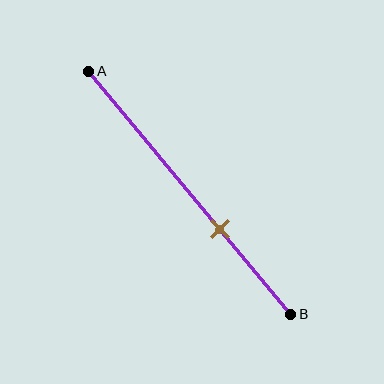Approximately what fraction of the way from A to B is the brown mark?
The brown mark is approximately 65% of the way from A to B.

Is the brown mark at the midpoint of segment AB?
No, the mark is at about 65% from A, not at the 50% midpoint.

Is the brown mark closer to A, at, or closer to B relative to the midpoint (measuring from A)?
The brown mark is closer to point B than the midpoint of segment AB.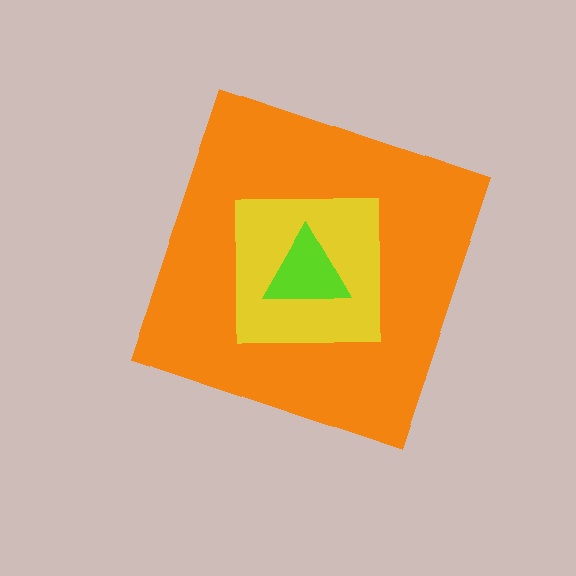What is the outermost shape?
The orange diamond.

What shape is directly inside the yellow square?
The lime triangle.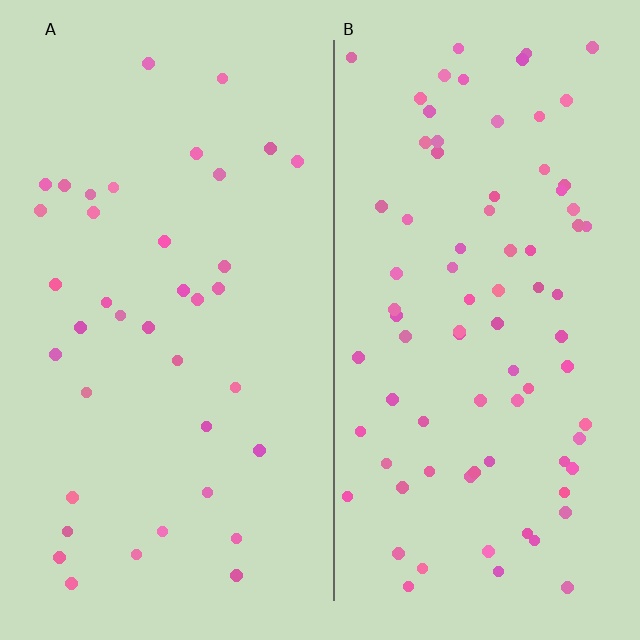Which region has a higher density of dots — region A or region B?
B (the right).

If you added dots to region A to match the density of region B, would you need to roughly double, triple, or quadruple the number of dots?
Approximately double.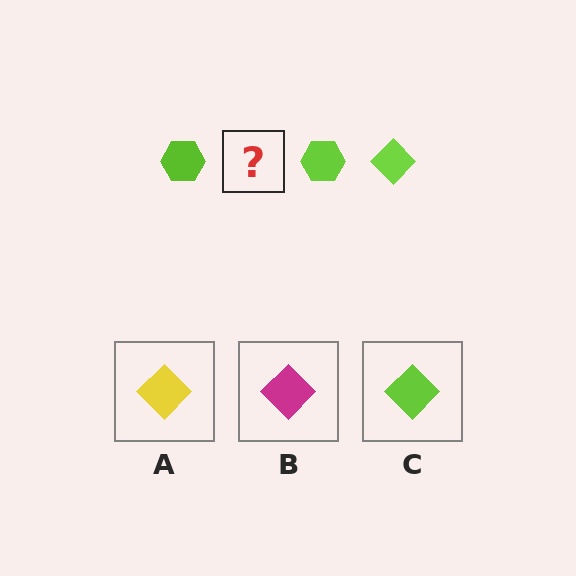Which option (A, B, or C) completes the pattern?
C.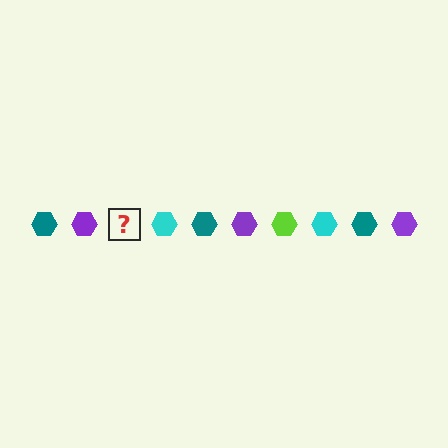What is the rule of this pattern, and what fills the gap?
The rule is that the pattern cycles through teal, purple, lime, cyan hexagons. The gap should be filled with a lime hexagon.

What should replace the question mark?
The question mark should be replaced with a lime hexagon.